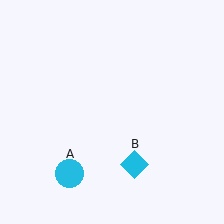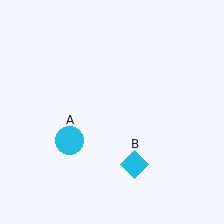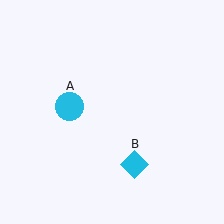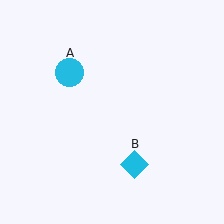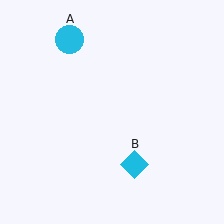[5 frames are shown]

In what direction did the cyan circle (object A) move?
The cyan circle (object A) moved up.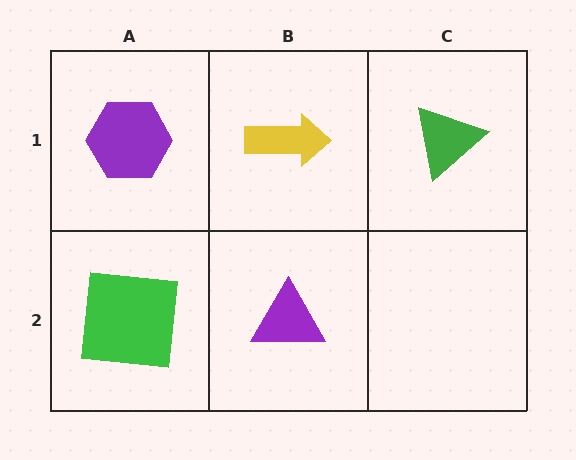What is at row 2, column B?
A purple triangle.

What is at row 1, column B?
A yellow arrow.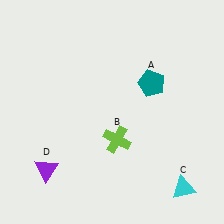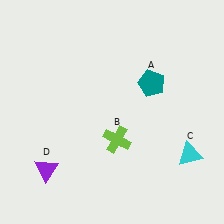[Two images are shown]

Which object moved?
The cyan triangle (C) moved up.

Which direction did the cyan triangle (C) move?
The cyan triangle (C) moved up.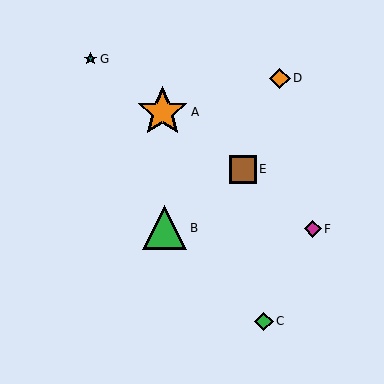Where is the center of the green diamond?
The center of the green diamond is at (264, 321).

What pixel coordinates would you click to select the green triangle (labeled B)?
Click at (164, 228) to select the green triangle B.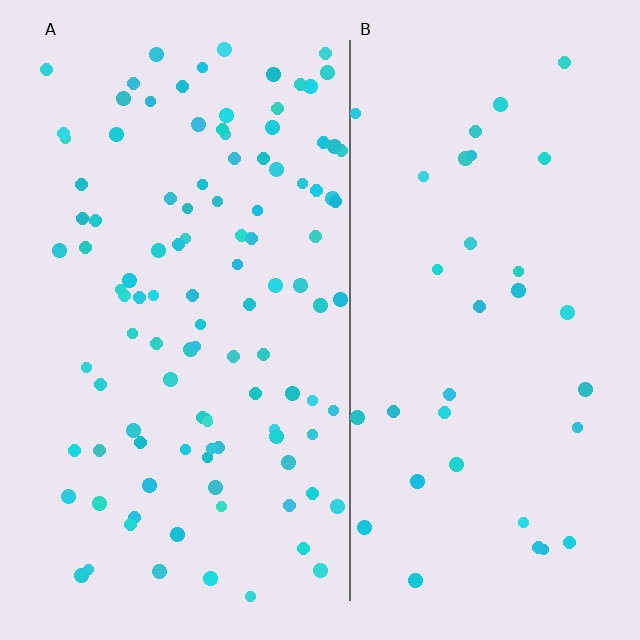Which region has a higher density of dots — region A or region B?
A (the left).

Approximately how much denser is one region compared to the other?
Approximately 3.1× — region A over region B.